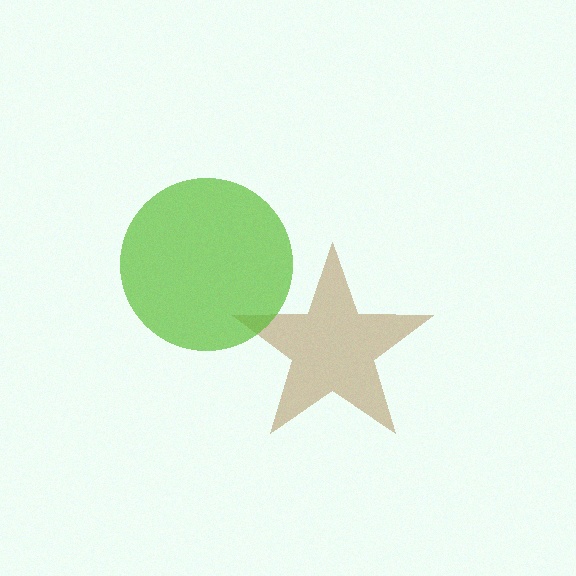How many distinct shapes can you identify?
There are 2 distinct shapes: a brown star, a lime circle.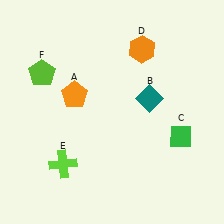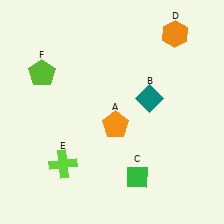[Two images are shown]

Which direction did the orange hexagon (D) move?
The orange hexagon (D) moved right.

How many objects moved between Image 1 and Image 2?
3 objects moved between the two images.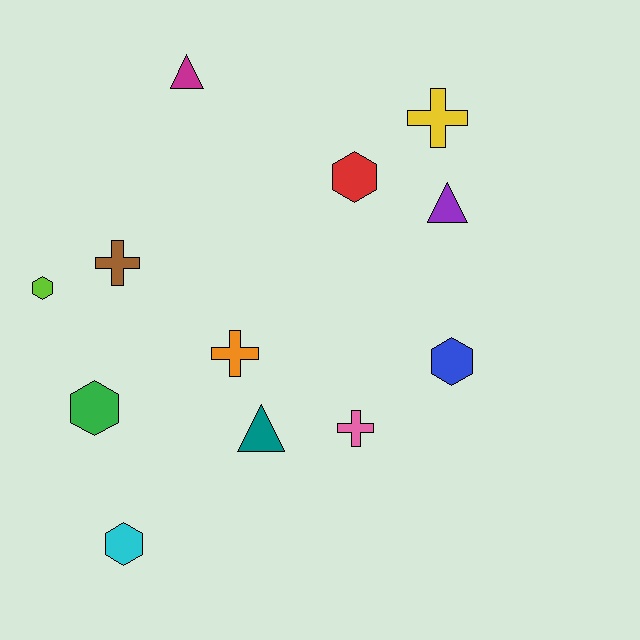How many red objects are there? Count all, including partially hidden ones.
There is 1 red object.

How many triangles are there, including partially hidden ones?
There are 3 triangles.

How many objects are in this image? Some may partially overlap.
There are 12 objects.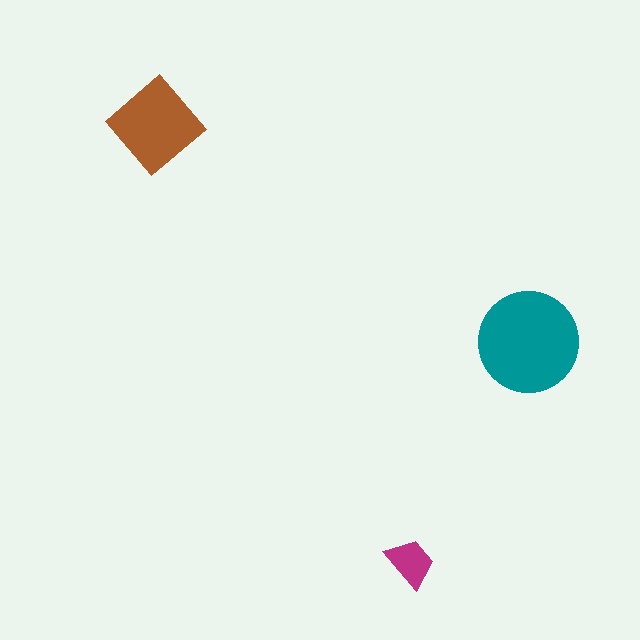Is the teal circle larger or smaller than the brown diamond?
Larger.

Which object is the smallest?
The magenta trapezoid.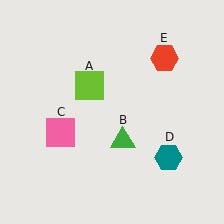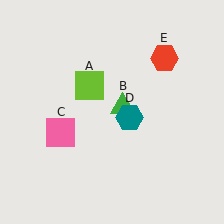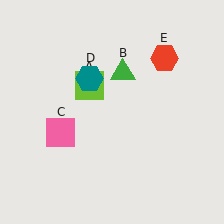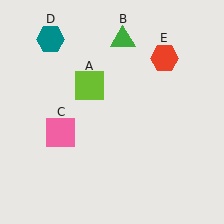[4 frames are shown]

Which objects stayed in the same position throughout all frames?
Lime square (object A) and pink square (object C) and red hexagon (object E) remained stationary.